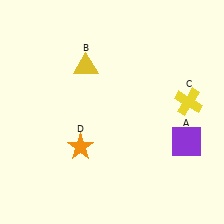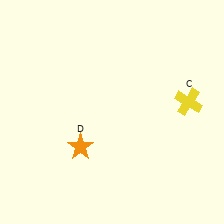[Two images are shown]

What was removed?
The yellow triangle (B), the purple square (A) were removed in Image 2.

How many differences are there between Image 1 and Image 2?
There are 2 differences between the two images.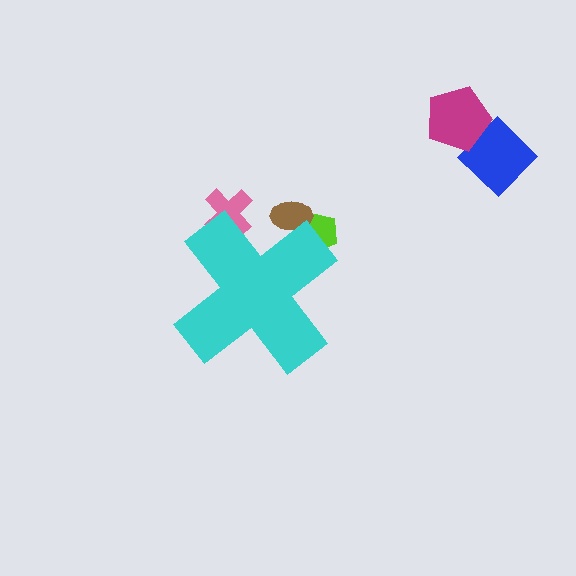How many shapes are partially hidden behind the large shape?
3 shapes are partially hidden.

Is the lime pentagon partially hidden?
Yes, the lime pentagon is partially hidden behind the cyan cross.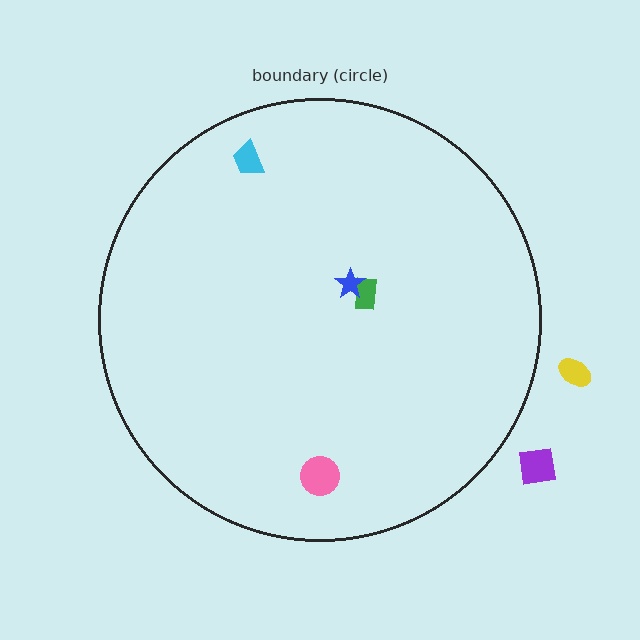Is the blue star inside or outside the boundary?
Inside.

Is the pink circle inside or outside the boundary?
Inside.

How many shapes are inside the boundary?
4 inside, 2 outside.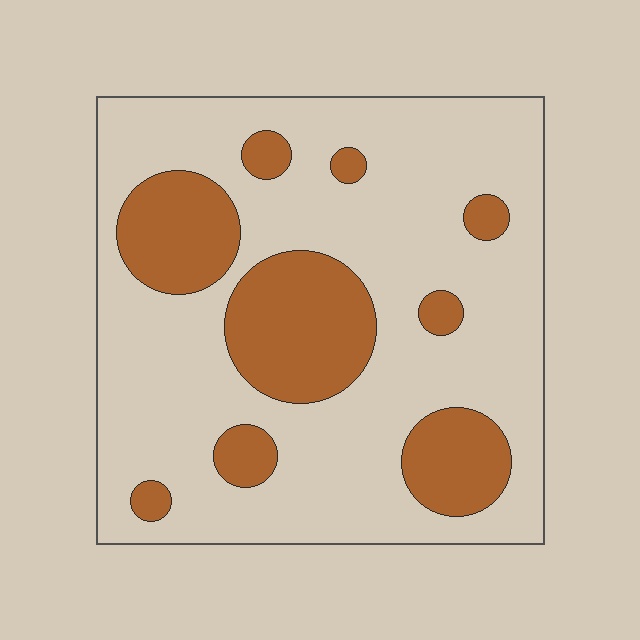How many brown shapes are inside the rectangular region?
9.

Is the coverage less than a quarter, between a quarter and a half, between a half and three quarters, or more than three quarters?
Between a quarter and a half.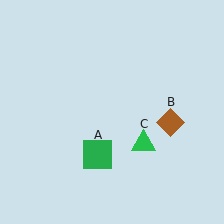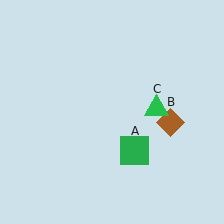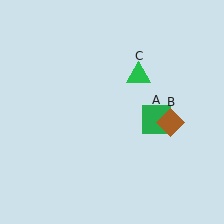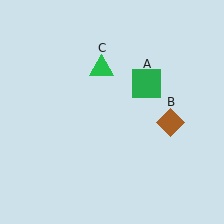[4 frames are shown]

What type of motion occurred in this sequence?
The green square (object A), green triangle (object C) rotated counterclockwise around the center of the scene.